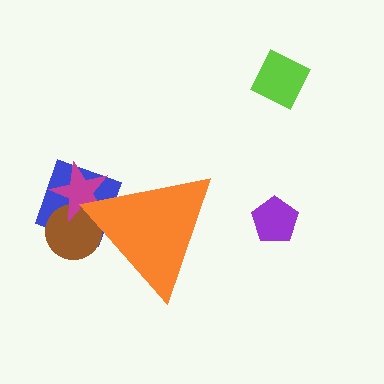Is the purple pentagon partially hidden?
No, the purple pentagon is fully visible.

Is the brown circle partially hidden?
Yes, the brown circle is partially hidden behind the orange triangle.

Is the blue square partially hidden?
Yes, the blue square is partially hidden behind the orange triangle.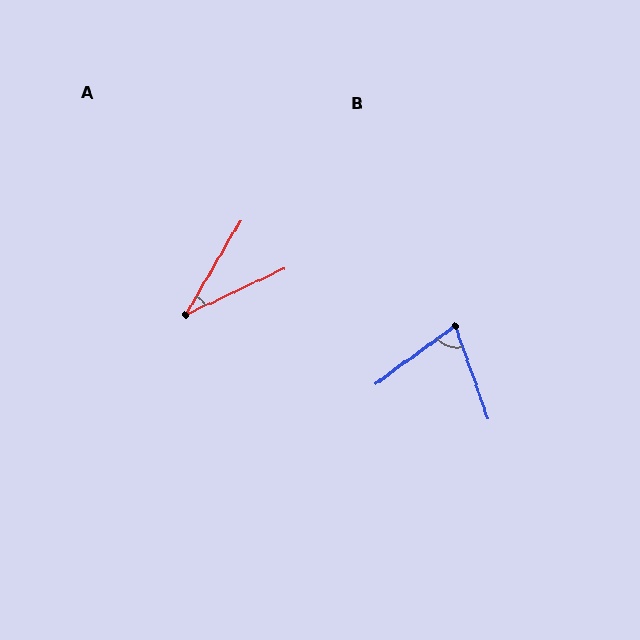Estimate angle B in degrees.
Approximately 74 degrees.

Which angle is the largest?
B, at approximately 74 degrees.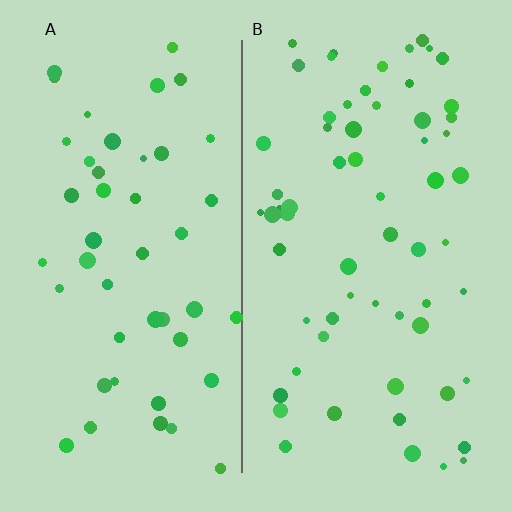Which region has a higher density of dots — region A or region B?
B (the right).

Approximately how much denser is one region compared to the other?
Approximately 1.3× — region B over region A.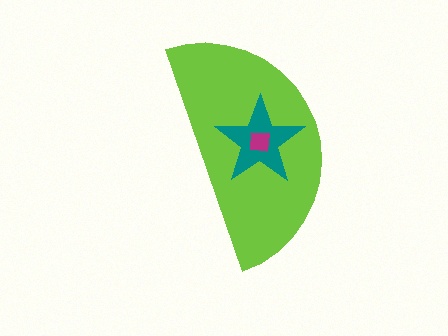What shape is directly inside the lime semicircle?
The teal star.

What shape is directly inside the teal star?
The magenta square.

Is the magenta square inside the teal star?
Yes.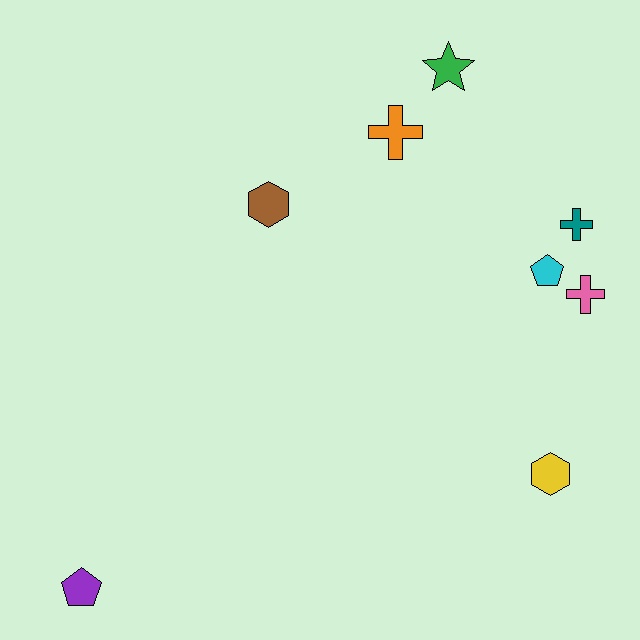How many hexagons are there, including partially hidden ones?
There are 2 hexagons.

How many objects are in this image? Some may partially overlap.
There are 8 objects.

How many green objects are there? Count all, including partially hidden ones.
There is 1 green object.